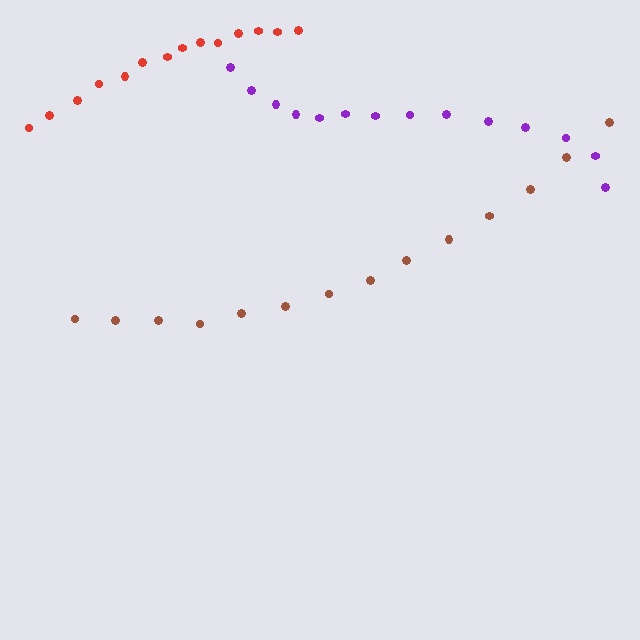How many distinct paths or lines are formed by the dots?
There are 3 distinct paths.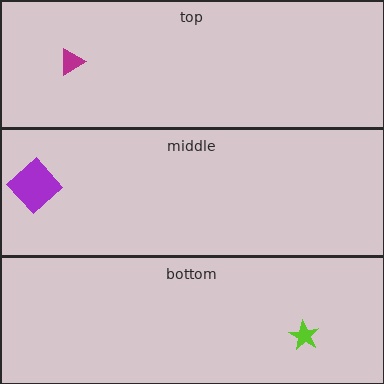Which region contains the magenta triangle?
The top region.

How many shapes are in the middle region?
1.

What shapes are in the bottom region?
The lime star.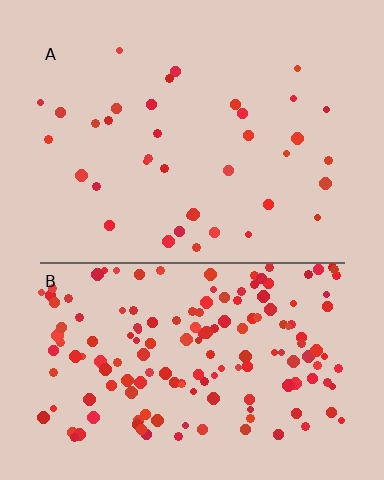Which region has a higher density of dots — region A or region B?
B (the bottom).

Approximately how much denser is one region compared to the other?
Approximately 4.4× — region B over region A.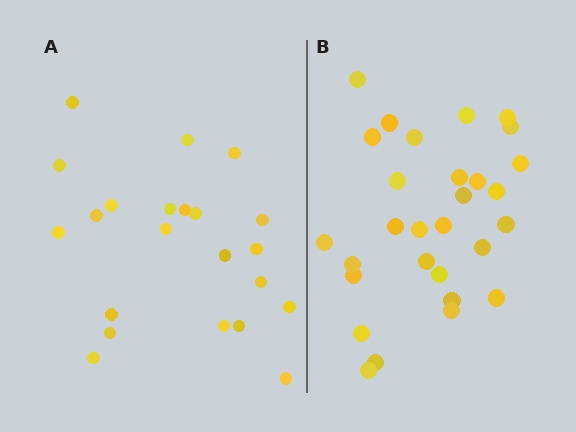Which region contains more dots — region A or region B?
Region B (the right region) has more dots.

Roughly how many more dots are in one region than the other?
Region B has roughly 8 or so more dots than region A.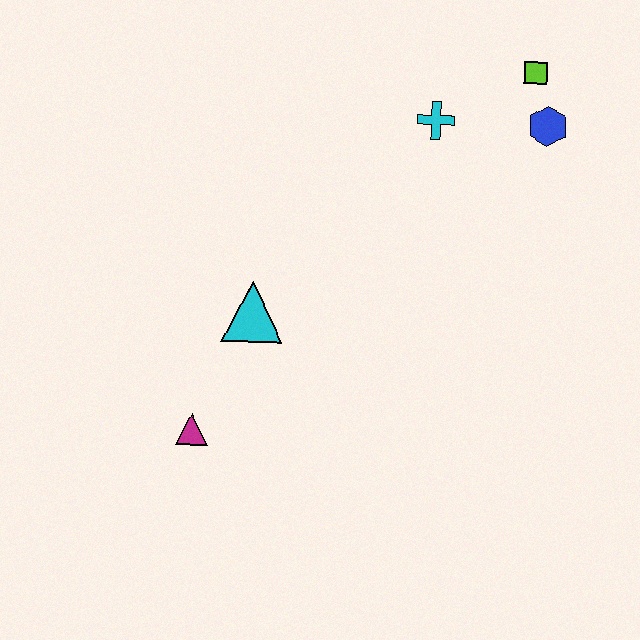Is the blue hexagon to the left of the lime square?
No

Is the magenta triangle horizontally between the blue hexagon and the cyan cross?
No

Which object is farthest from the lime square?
The magenta triangle is farthest from the lime square.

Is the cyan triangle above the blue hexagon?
No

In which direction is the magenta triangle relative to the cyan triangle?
The magenta triangle is below the cyan triangle.